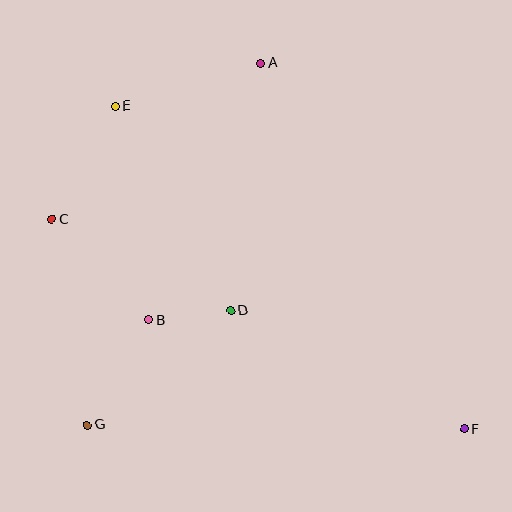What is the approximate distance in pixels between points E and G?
The distance between E and G is approximately 320 pixels.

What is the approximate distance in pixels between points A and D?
The distance between A and D is approximately 249 pixels.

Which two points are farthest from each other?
Points E and F are farthest from each other.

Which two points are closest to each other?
Points B and D are closest to each other.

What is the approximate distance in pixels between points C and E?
The distance between C and E is approximately 130 pixels.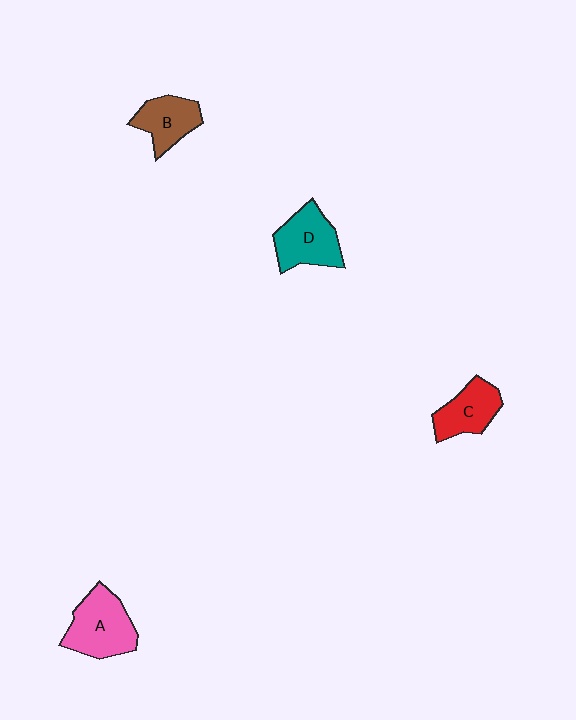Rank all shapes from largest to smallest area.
From largest to smallest: A (pink), D (teal), C (red), B (brown).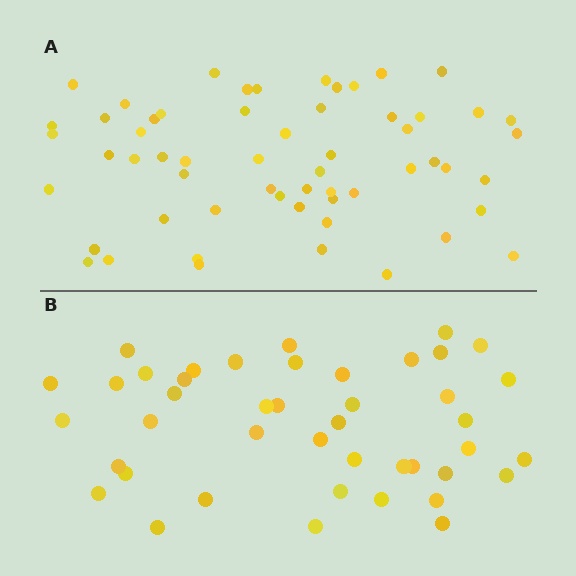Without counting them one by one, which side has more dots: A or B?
Region A (the top region) has more dots.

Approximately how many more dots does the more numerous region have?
Region A has approximately 15 more dots than region B.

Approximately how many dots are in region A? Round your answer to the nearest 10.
About 60 dots. (The exact count is 58, which rounds to 60.)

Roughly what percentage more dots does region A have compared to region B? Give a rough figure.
About 35% more.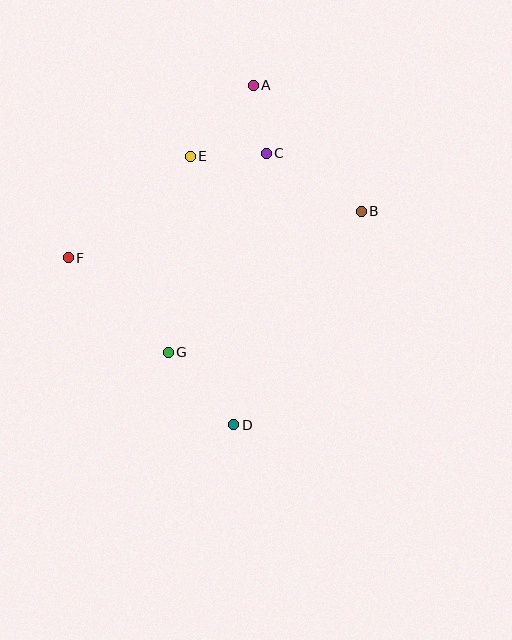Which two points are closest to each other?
Points A and C are closest to each other.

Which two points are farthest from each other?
Points A and D are farthest from each other.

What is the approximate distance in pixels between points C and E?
The distance between C and E is approximately 76 pixels.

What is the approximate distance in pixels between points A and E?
The distance between A and E is approximately 95 pixels.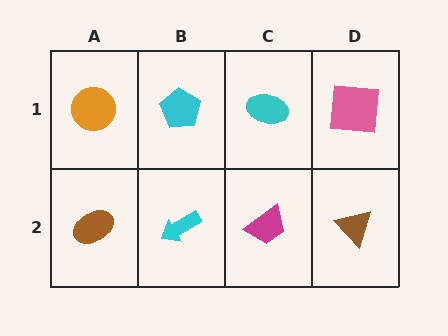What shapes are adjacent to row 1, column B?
A cyan arrow (row 2, column B), an orange circle (row 1, column A), a cyan ellipse (row 1, column C).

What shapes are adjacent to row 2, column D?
A pink square (row 1, column D), a magenta trapezoid (row 2, column C).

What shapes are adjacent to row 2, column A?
An orange circle (row 1, column A), a cyan arrow (row 2, column B).